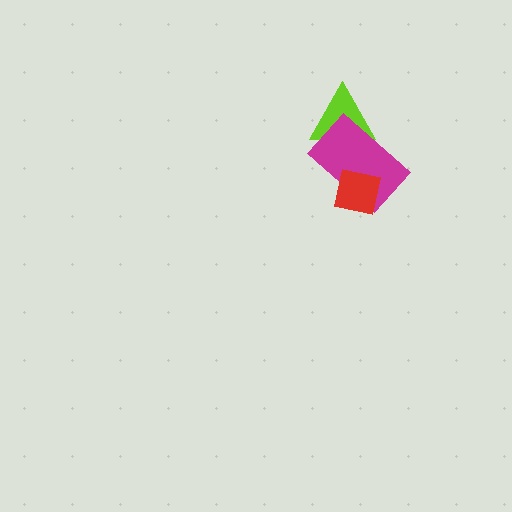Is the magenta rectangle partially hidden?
Yes, it is partially covered by another shape.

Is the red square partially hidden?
No, no other shape covers it.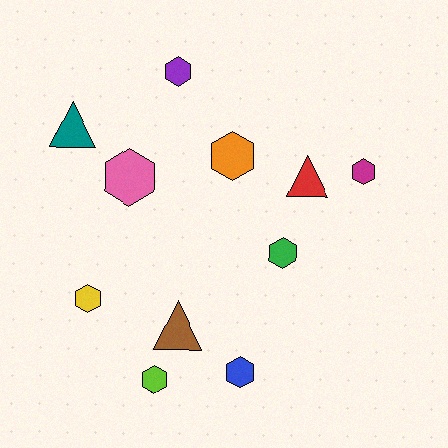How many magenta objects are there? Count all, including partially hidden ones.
There is 1 magenta object.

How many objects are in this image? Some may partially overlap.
There are 11 objects.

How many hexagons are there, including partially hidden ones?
There are 8 hexagons.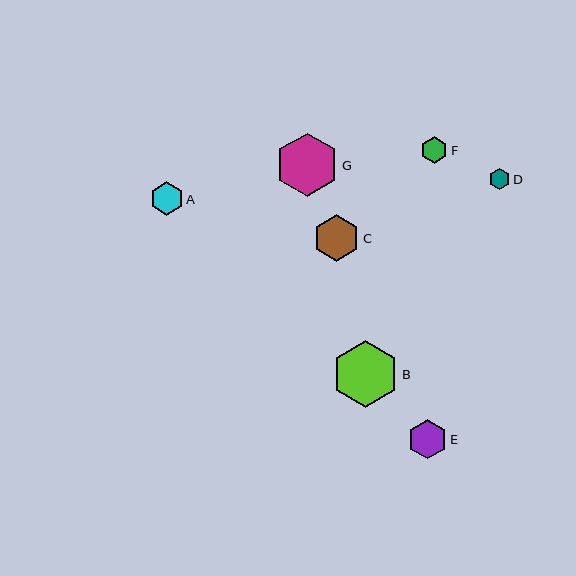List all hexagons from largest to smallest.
From largest to smallest: B, G, C, E, A, F, D.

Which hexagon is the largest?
Hexagon B is the largest with a size of approximately 67 pixels.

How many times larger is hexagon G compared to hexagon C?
Hexagon G is approximately 1.4 times the size of hexagon C.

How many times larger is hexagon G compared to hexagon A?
Hexagon G is approximately 1.9 times the size of hexagon A.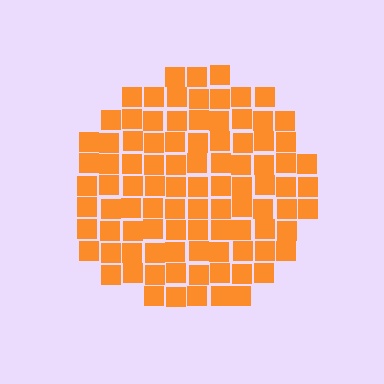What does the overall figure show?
The overall figure shows a circle.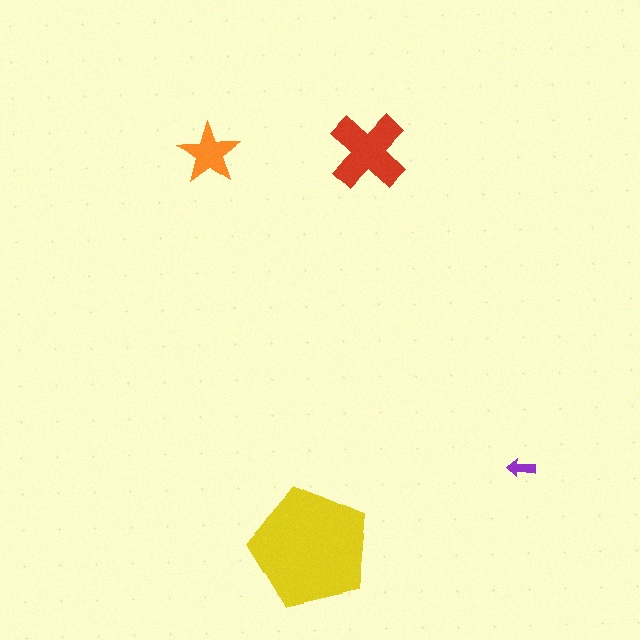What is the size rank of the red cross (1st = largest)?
2nd.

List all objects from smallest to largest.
The purple arrow, the orange star, the red cross, the yellow pentagon.